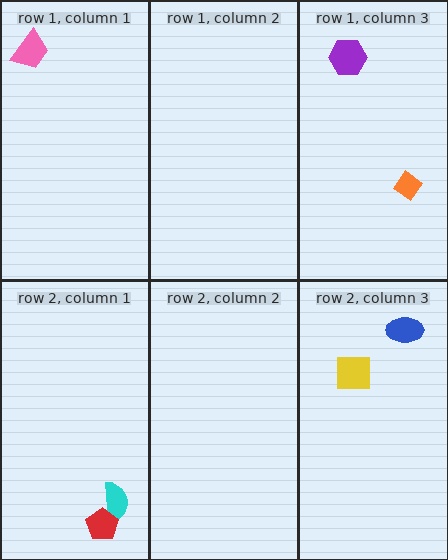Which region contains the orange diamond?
The row 1, column 3 region.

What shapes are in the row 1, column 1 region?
The pink trapezoid.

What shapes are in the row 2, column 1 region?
The cyan semicircle, the red pentagon.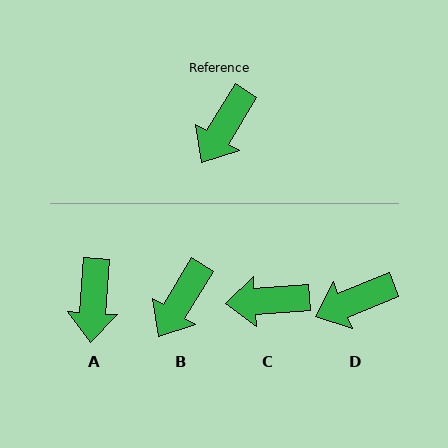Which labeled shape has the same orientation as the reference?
B.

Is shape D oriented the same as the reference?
No, it is off by about 37 degrees.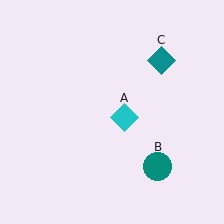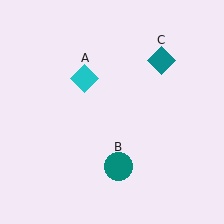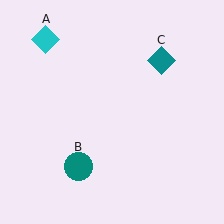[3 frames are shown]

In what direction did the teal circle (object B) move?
The teal circle (object B) moved left.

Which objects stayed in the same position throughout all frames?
Teal diamond (object C) remained stationary.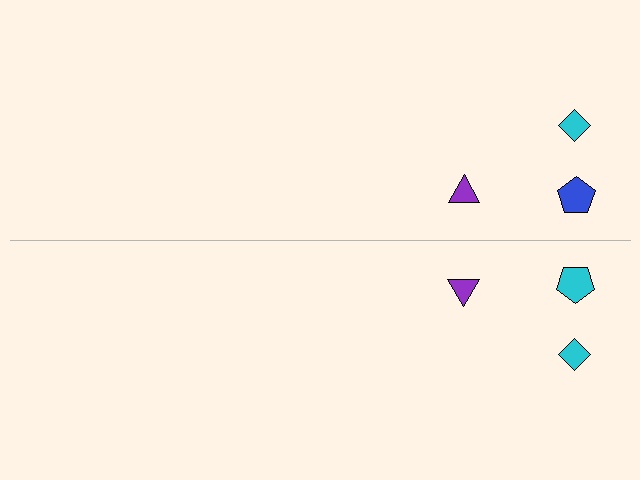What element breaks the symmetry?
The cyan pentagon on the bottom side breaks the symmetry — its mirror counterpart is blue.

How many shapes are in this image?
There are 6 shapes in this image.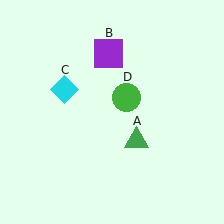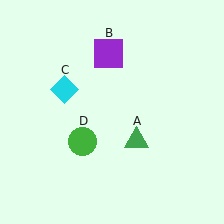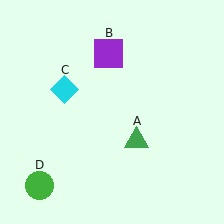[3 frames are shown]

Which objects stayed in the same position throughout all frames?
Green triangle (object A) and purple square (object B) and cyan diamond (object C) remained stationary.